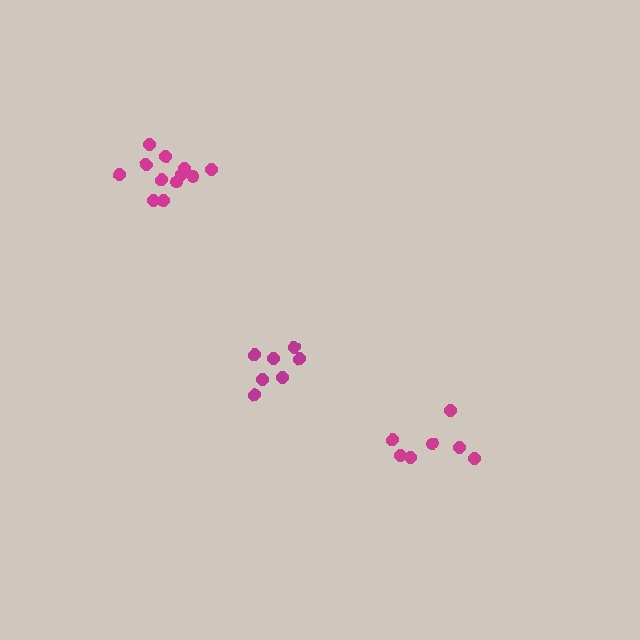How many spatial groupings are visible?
There are 3 spatial groupings.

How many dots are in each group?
Group 1: 12 dots, Group 2: 7 dots, Group 3: 7 dots (26 total).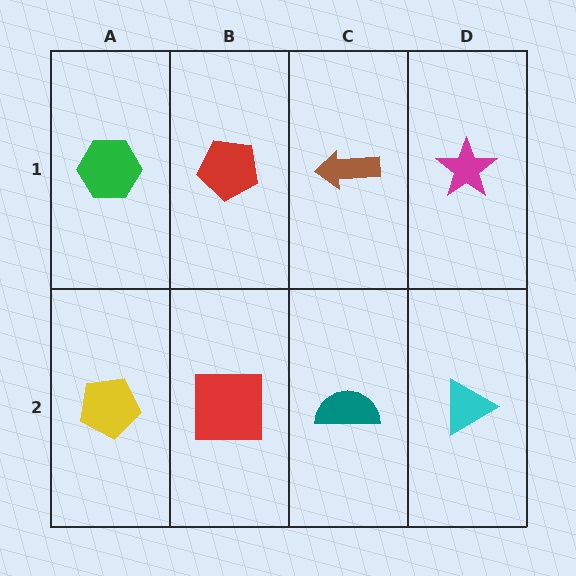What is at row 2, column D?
A cyan triangle.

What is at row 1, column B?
A red pentagon.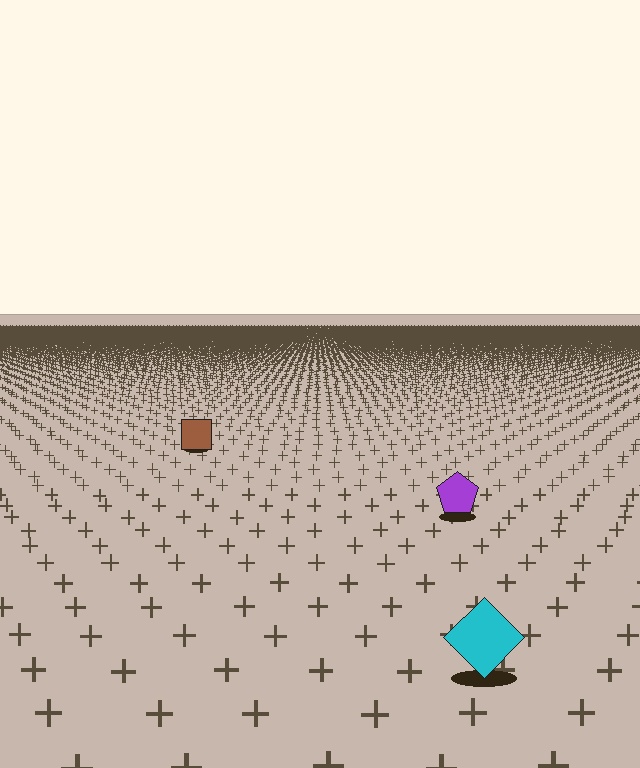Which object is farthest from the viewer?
The brown square is farthest from the viewer. It appears smaller and the ground texture around it is denser.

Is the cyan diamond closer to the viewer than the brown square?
Yes. The cyan diamond is closer — you can tell from the texture gradient: the ground texture is coarser near it.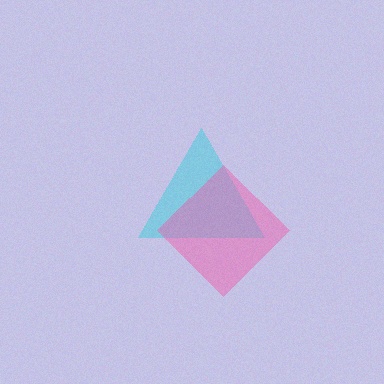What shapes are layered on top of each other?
The layered shapes are: a cyan triangle, a pink diamond.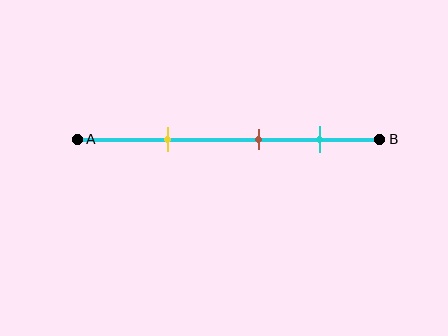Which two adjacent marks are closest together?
The brown and cyan marks are the closest adjacent pair.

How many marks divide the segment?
There are 3 marks dividing the segment.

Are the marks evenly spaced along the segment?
Yes, the marks are approximately evenly spaced.